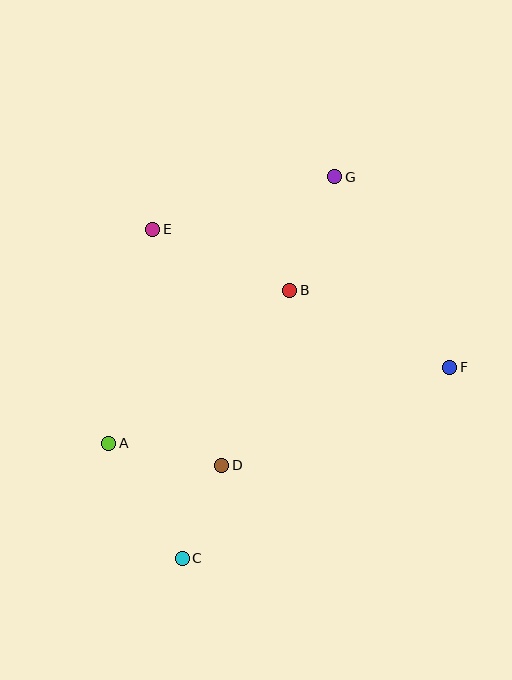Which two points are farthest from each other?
Points C and G are farthest from each other.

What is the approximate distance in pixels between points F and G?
The distance between F and G is approximately 223 pixels.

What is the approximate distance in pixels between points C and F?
The distance between C and F is approximately 329 pixels.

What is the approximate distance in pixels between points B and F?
The distance between B and F is approximately 178 pixels.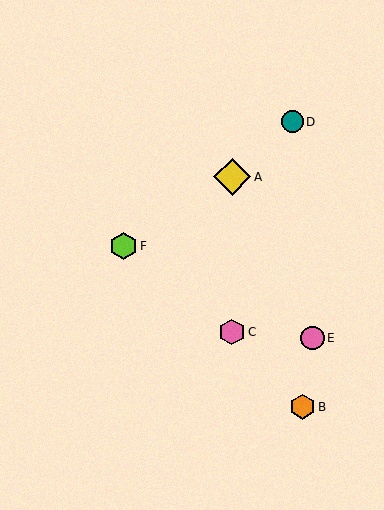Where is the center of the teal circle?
The center of the teal circle is at (293, 122).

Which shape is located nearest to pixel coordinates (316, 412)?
The orange hexagon (labeled B) at (303, 407) is nearest to that location.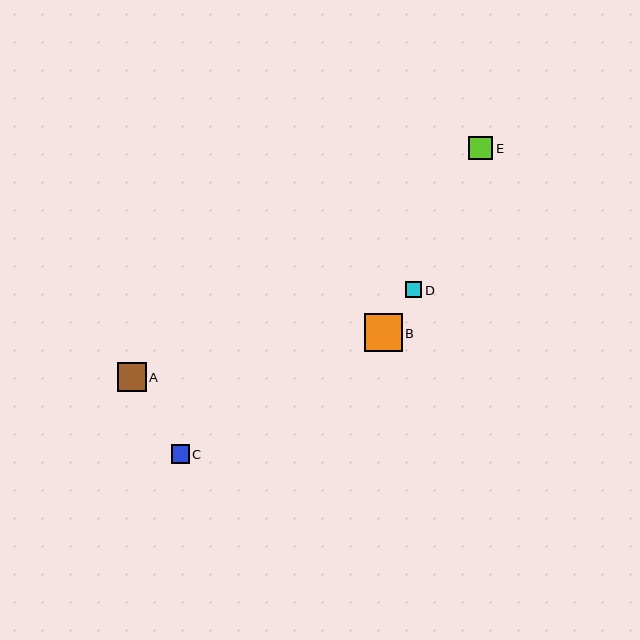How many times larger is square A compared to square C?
Square A is approximately 1.6 times the size of square C.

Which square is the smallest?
Square D is the smallest with a size of approximately 16 pixels.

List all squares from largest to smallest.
From largest to smallest: B, A, E, C, D.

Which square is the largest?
Square B is the largest with a size of approximately 38 pixels.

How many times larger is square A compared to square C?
Square A is approximately 1.6 times the size of square C.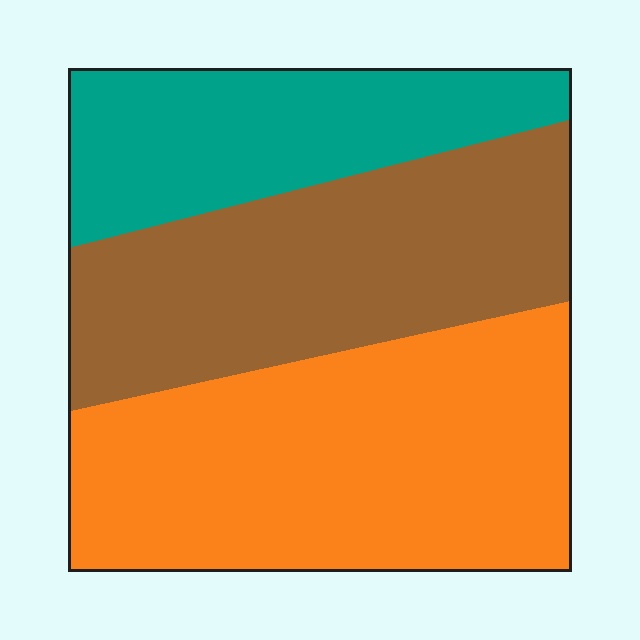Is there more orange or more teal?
Orange.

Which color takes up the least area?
Teal, at roughly 25%.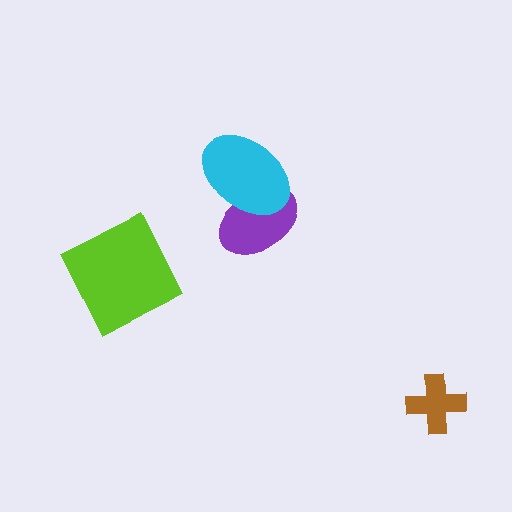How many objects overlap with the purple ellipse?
1 object overlaps with the purple ellipse.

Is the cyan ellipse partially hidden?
No, no other shape covers it.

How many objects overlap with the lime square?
0 objects overlap with the lime square.